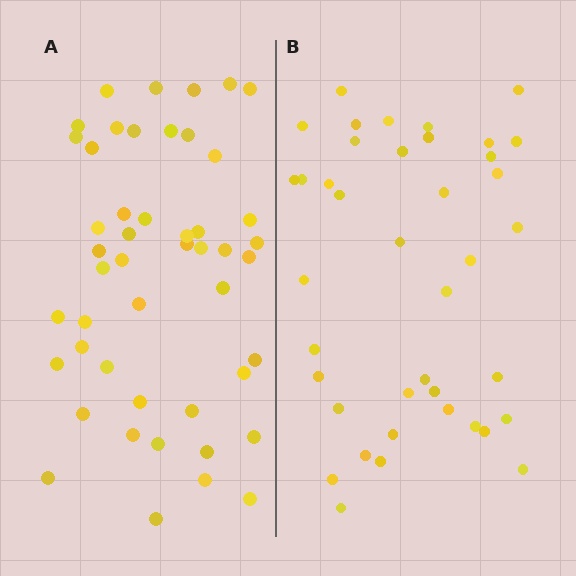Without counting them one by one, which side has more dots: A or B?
Region A (the left region) has more dots.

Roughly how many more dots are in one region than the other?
Region A has roughly 8 or so more dots than region B.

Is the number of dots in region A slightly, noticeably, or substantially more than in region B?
Region A has only slightly more — the two regions are fairly close. The ratio is roughly 1.2 to 1.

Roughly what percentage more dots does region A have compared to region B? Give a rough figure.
About 20% more.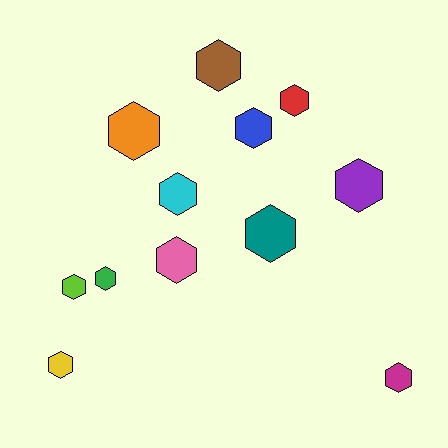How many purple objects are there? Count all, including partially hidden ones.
There is 1 purple object.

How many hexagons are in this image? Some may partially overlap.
There are 12 hexagons.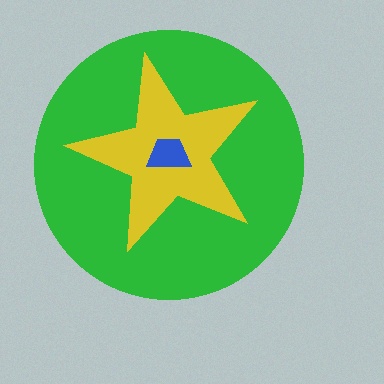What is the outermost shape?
The green circle.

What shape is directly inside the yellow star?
The blue trapezoid.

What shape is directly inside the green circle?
The yellow star.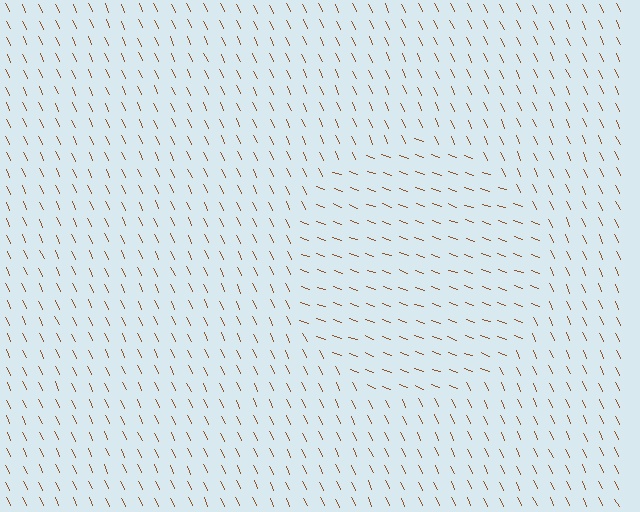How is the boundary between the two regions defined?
The boundary is defined purely by a change in line orientation (approximately 45 degrees difference). All lines are the same color and thickness.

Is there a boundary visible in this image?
Yes, there is a texture boundary formed by a change in line orientation.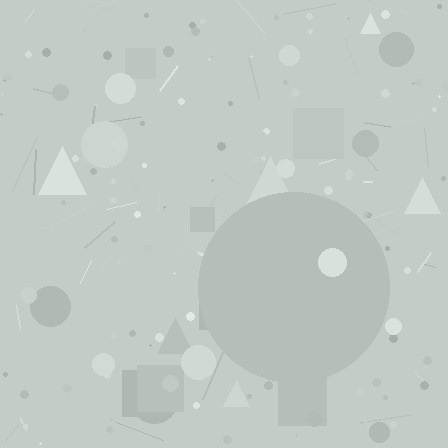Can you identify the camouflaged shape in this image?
The camouflaged shape is a circle.